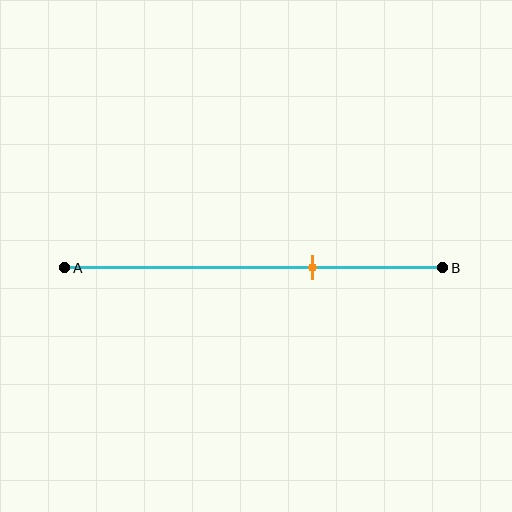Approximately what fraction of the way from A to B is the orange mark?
The orange mark is approximately 65% of the way from A to B.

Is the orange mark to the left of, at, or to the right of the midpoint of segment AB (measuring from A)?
The orange mark is to the right of the midpoint of segment AB.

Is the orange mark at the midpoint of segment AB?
No, the mark is at about 65% from A, not at the 50% midpoint.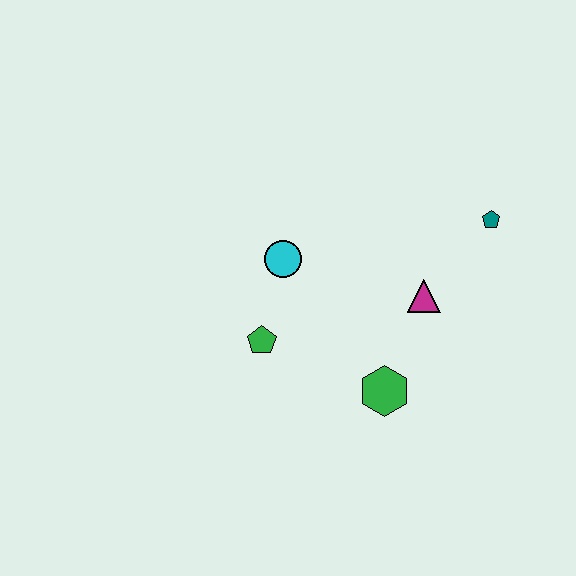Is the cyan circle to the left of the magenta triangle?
Yes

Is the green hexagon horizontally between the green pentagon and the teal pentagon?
Yes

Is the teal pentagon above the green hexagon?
Yes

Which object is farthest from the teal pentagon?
The green pentagon is farthest from the teal pentagon.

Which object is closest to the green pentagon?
The cyan circle is closest to the green pentagon.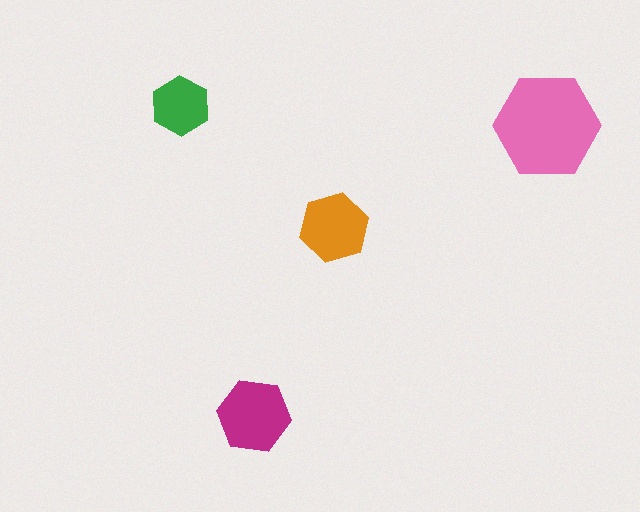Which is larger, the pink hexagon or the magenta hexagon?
The pink one.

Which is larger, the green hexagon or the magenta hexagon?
The magenta one.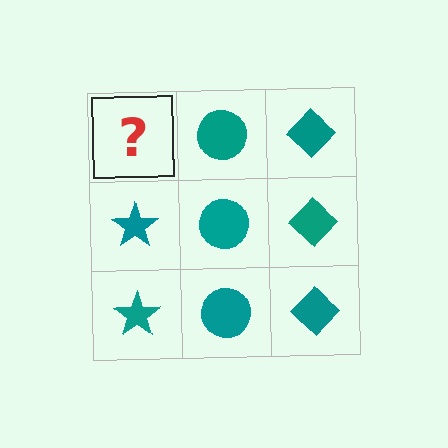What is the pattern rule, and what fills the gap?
The rule is that each column has a consistent shape. The gap should be filled with a teal star.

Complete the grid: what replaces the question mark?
The question mark should be replaced with a teal star.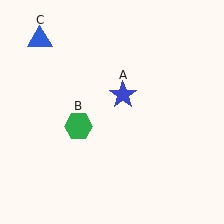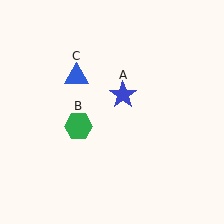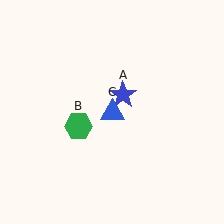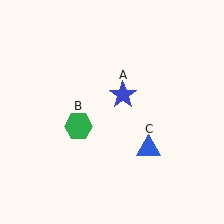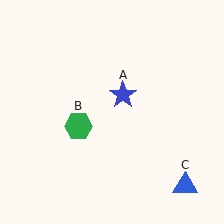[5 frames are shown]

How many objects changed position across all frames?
1 object changed position: blue triangle (object C).